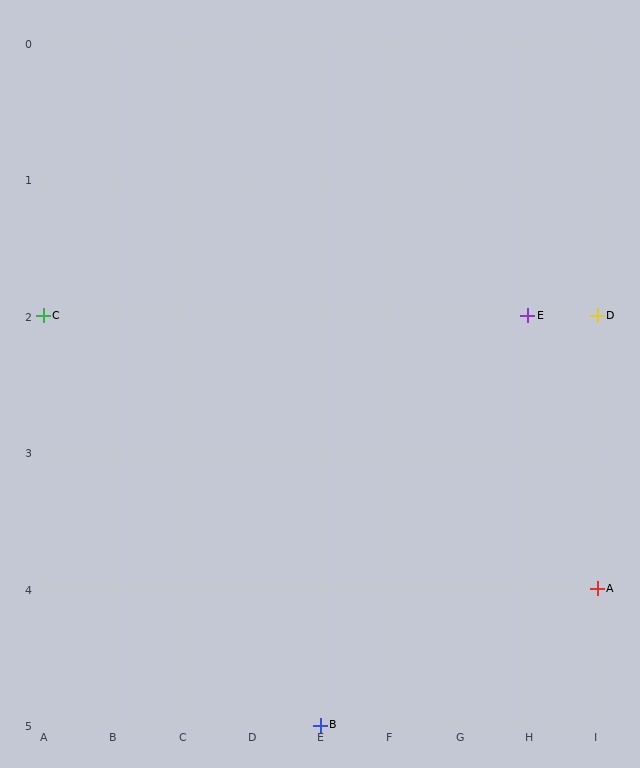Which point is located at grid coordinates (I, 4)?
Point A is at (I, 4).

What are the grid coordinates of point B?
Point B is at grid coordinates (E, 5).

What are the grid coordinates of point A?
Point A is at grid coordinates (I, 4).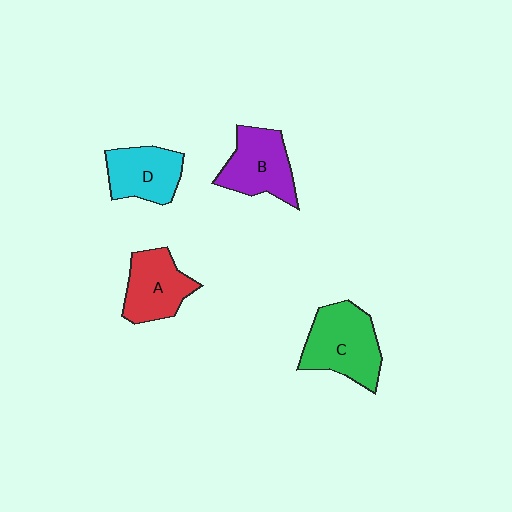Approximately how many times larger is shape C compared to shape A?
Approximately 1.3 times.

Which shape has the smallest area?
Shape D (cyan).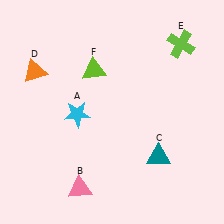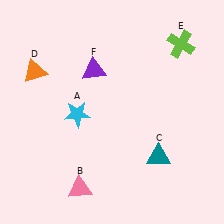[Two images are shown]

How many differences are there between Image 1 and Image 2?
There is 1 difference between the two images.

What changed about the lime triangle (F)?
In Image 1, F is lime. In Image 2, it changed to purple.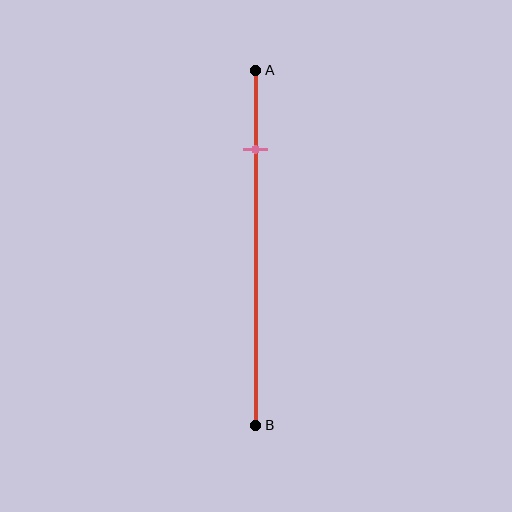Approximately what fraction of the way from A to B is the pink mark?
The pink mark is approximately 20% of the way from A to B.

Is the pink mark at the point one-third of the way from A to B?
No, the mark is at about 20% from A, not at the 33% one-third point.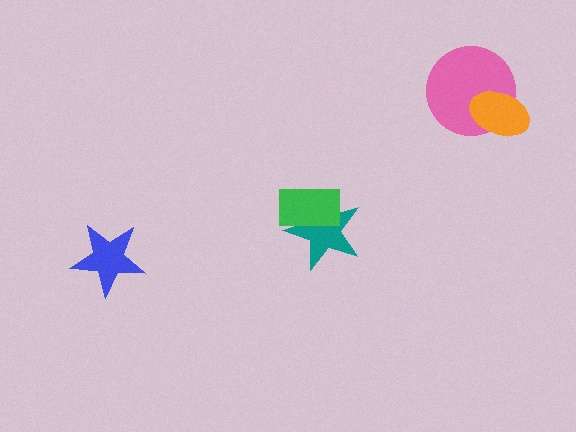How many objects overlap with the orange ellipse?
1 object overlaps with the orange ellipse.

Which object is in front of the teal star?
The green rectangle is in front of the teal star.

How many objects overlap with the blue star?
0 objects overlap with the blue star.